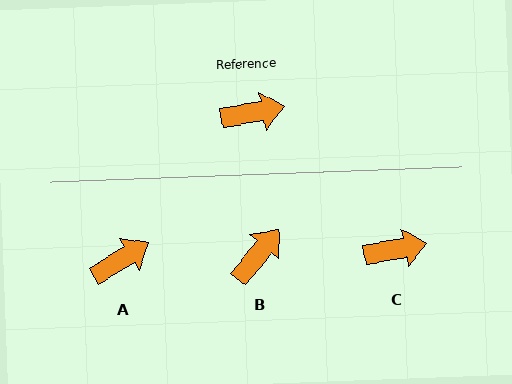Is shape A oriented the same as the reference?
No, it is off by about 22 degrees.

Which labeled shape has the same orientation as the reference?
C.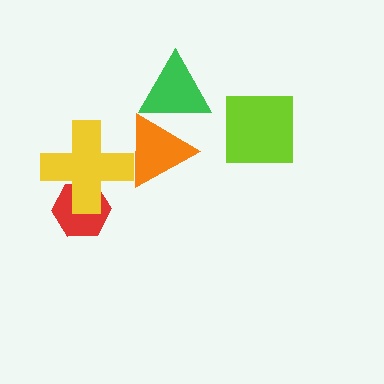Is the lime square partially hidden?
No, no other shape covers it.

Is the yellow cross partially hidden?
Yes, it is partially covered by another shape.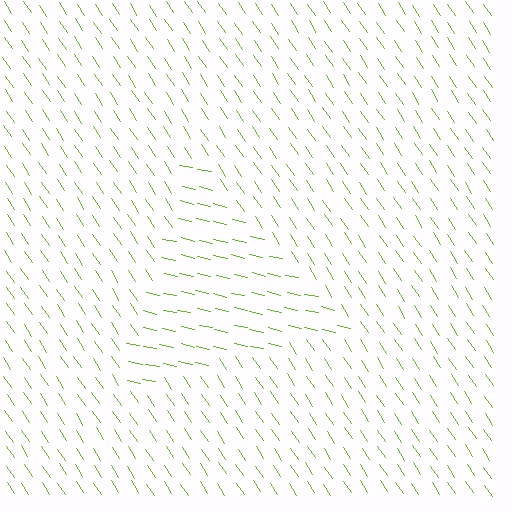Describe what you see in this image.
The image is filled with small lime line segments. A triangle region in the image has lines oriented differently from the surrounding lines, creating a visible texture boundary.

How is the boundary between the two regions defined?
The boundary is defined purely by a change in line orientation (approximately 45 degrees difference). All lines are the same color and thickness.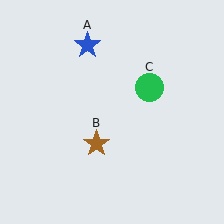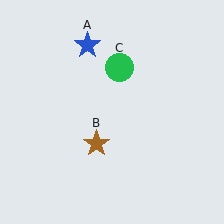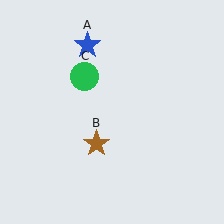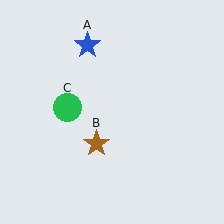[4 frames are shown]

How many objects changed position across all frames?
1 object changed position: green circle (object C).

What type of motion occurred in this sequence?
The green circle (object C) rotated counterclockwise around the center of the scene.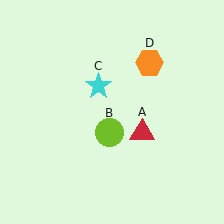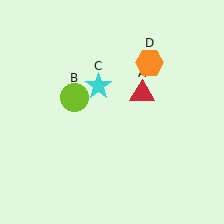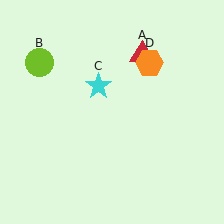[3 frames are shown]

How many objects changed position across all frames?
2 objects changed position: red triangle (object A), lime circle (object B).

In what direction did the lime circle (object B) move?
The lime circle (object B) moved up and to the left.